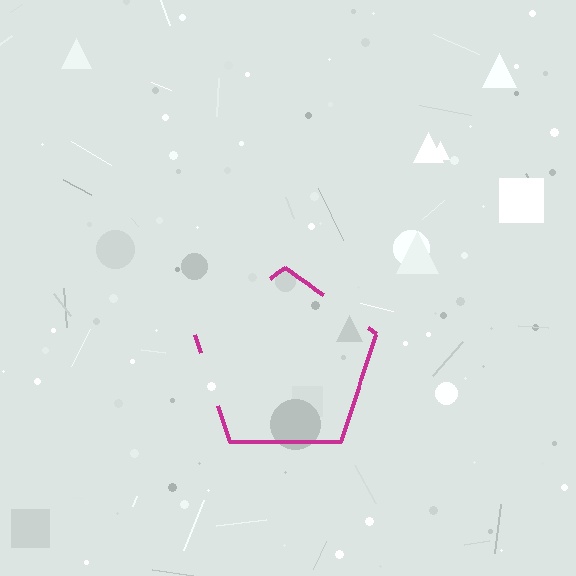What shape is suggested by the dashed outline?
The dashed outline suggests a pentagon.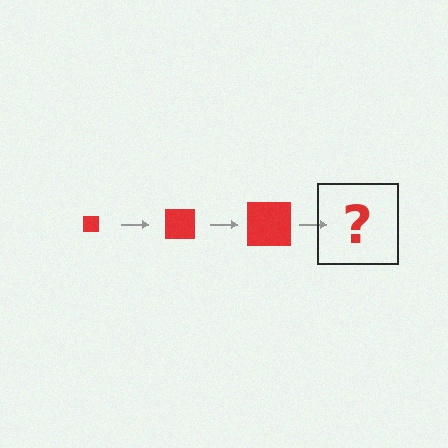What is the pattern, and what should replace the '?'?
The pattern is that the square gets progressively larger each step. The '?' should be a red square, larger than the previous one.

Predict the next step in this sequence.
The next step is a red square, larger than the previous one.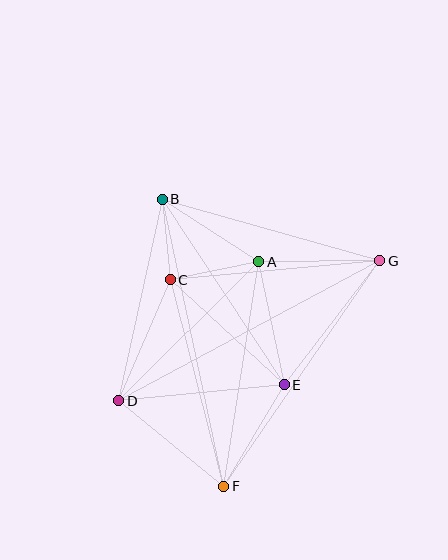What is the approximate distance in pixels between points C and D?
The distance between C and D is approximately 131 pixels.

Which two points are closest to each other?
Points B and C are closest to each other.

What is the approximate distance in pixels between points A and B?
The distance between A and B is approximately 115 pixels.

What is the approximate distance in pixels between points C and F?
The distance between C and F is approximately 213 pixels.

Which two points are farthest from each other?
Points D and G are farthest from each other.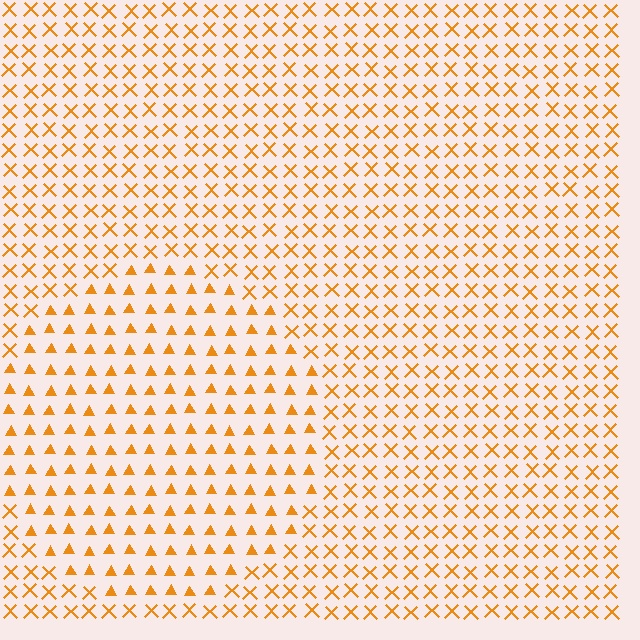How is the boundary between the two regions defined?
The boundary is defined by a change in element shape: triangles inside vs. X marks outside. All elements share the same color and spacing.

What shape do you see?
I see a circle.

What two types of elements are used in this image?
The image uses triangles inside the circle region and X marks outside it.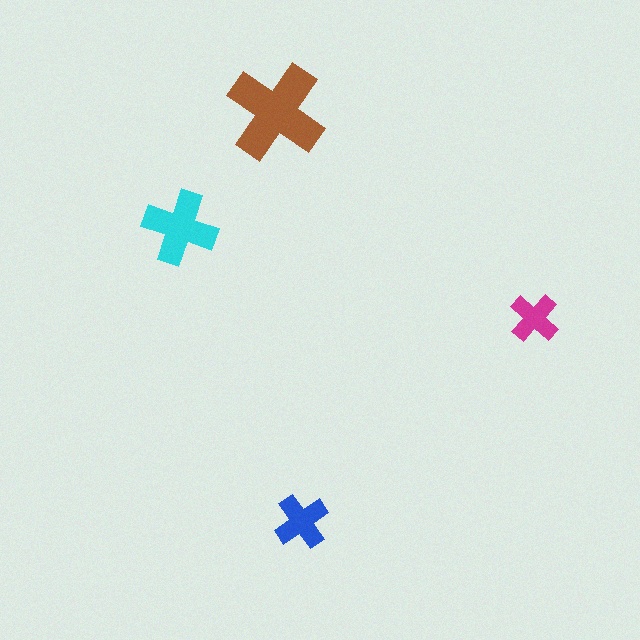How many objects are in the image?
There are 4 objects in the image.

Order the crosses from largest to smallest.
the brown one, the cyan one, the blue one, the magenta one.